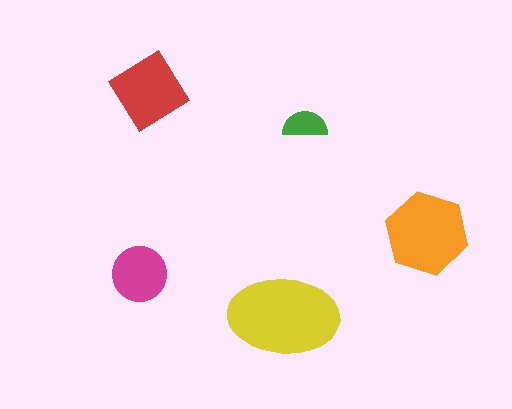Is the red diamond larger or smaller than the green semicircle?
Larger.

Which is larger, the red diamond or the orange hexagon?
The orange hexagon.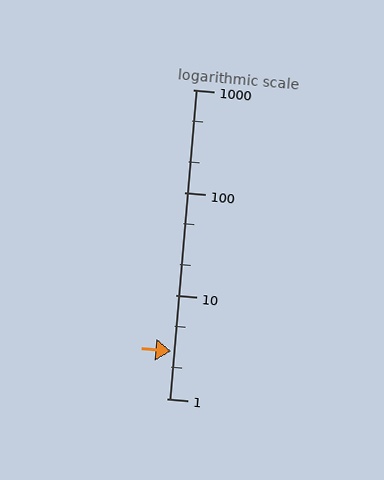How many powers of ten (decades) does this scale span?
The scale spans 3 decades, from 1 to 1000.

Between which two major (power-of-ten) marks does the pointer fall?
The pointer is between 1 and 10.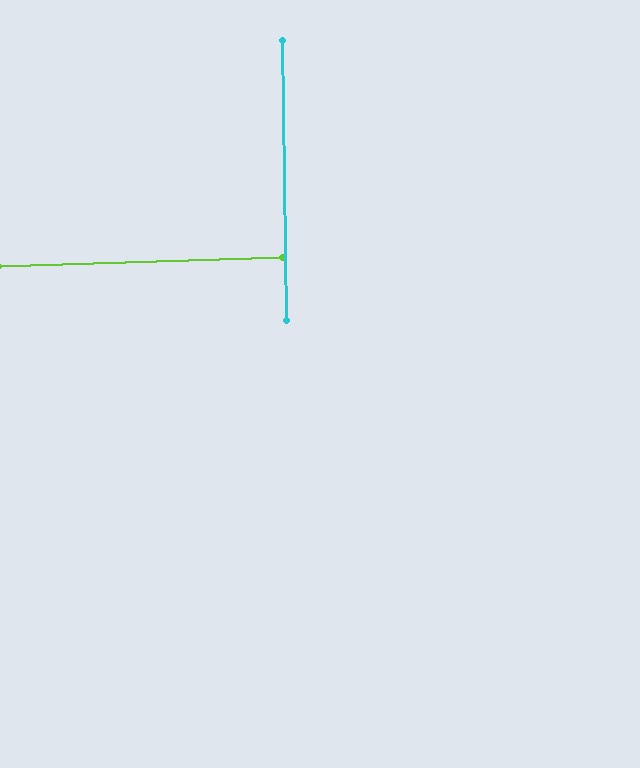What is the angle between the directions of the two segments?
Approximately 89 degrees.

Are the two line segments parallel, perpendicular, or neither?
Perpendicular — they meet at approximately 89°.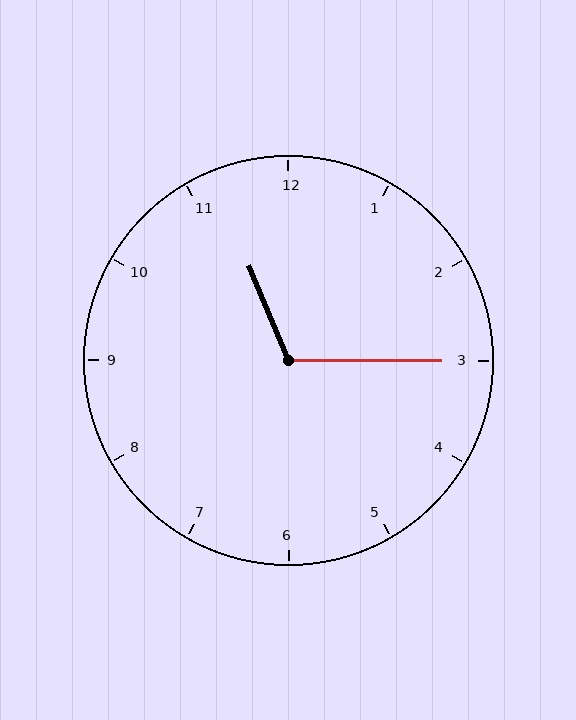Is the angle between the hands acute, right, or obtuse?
It is obtuse.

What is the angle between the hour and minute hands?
Approximately 112 degrees.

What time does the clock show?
11:15.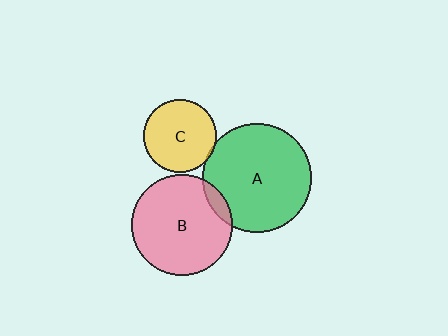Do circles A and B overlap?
Yes.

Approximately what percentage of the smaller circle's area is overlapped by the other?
Approximately 10%.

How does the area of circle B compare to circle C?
Approximately 1.9 times.